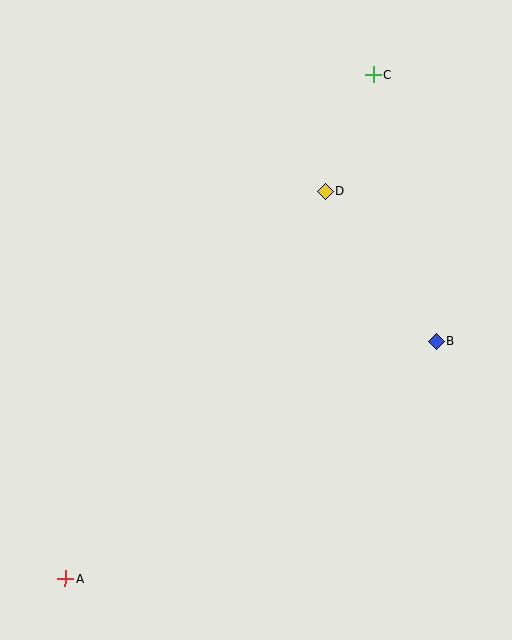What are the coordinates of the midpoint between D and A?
The midpoint between D and A is at (195, 385).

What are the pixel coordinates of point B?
Point B is at (436, 341).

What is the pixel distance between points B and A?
The distance between B and A is 441 pixels.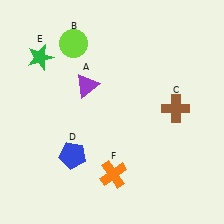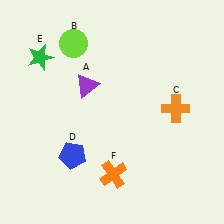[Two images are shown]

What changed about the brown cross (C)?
In Image 1, C is brown. In Image 2, it changed to orange.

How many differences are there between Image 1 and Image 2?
There is 1 difference between the two images.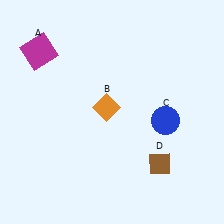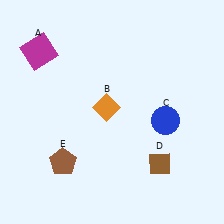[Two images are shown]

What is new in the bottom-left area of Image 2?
A brown pentagon (E) was added in the bottom-left area of Image 2.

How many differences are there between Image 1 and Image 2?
There is 1 difference between the two images.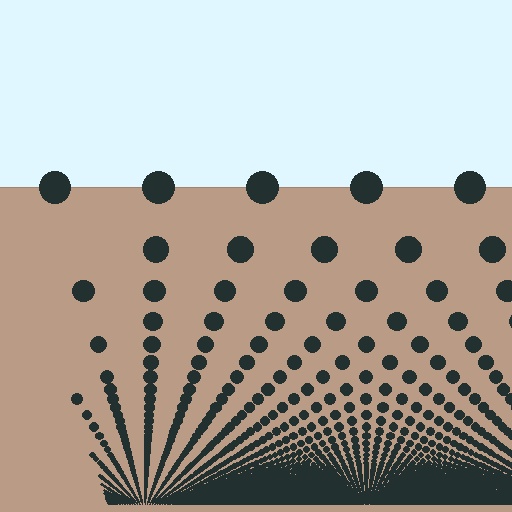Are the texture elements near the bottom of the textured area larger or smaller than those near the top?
Smaller. The gradient is inverted — elements near the bottom are smaller and denser.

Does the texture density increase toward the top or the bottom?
Density increases toward the bottom.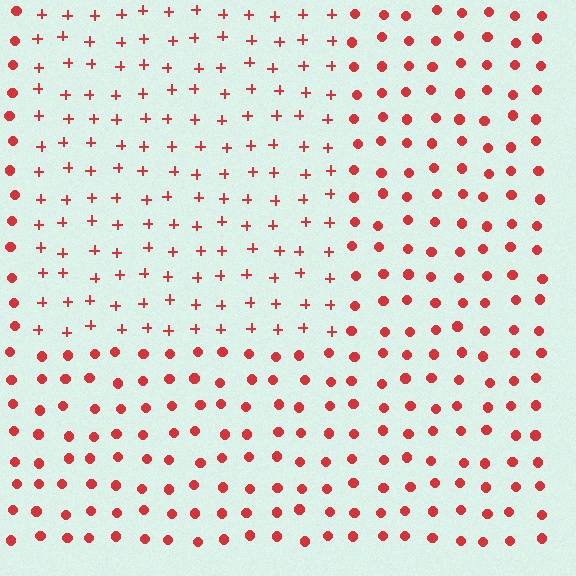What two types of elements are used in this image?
The image uses plus signs inside the rectangle region and circles outside it.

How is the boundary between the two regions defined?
The boundary is defined by a change in element shape: plus signs inside vs. circles outside. All elements share the same color and spacing.